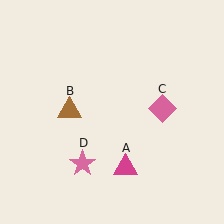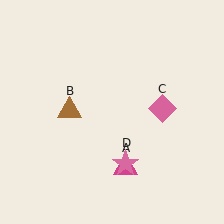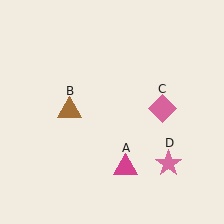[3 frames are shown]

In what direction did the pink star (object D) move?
The pink star (object D) moved right.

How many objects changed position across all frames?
1 object changed position: pink star (object D).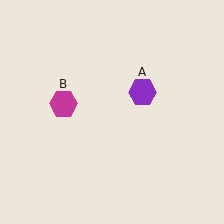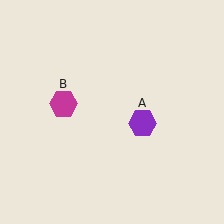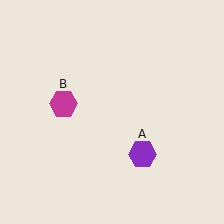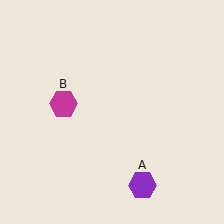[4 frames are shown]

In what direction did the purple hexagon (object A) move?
The purple hexagon (object A) moved down.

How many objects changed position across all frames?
1 object changed position: purple hexagon (object A).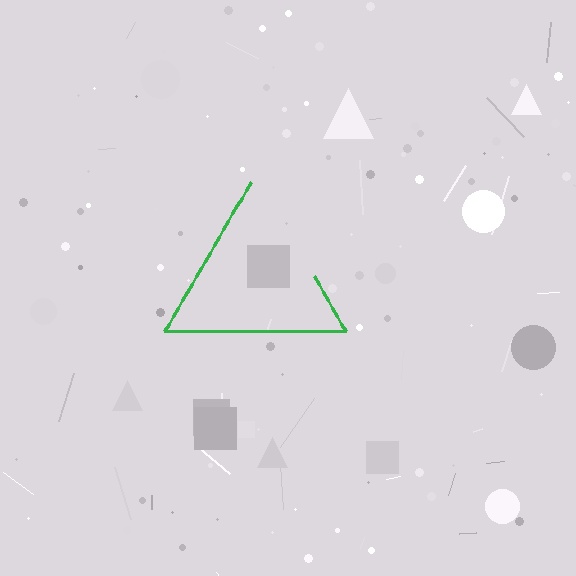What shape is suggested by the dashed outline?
The dashed outline suggests a triangle.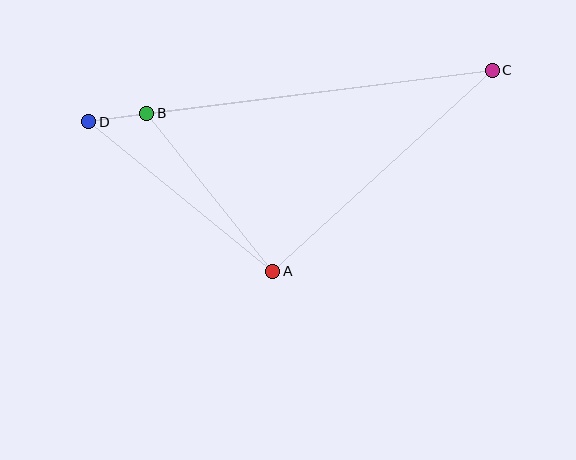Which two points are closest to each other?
Points B and D are closest to each other.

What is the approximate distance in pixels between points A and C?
The distance between A and C is approximately 298 pixels.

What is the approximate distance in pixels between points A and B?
The distance between A and B is approximately 202 pixels.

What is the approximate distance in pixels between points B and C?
The distance between B and C is approximately 348 pixels.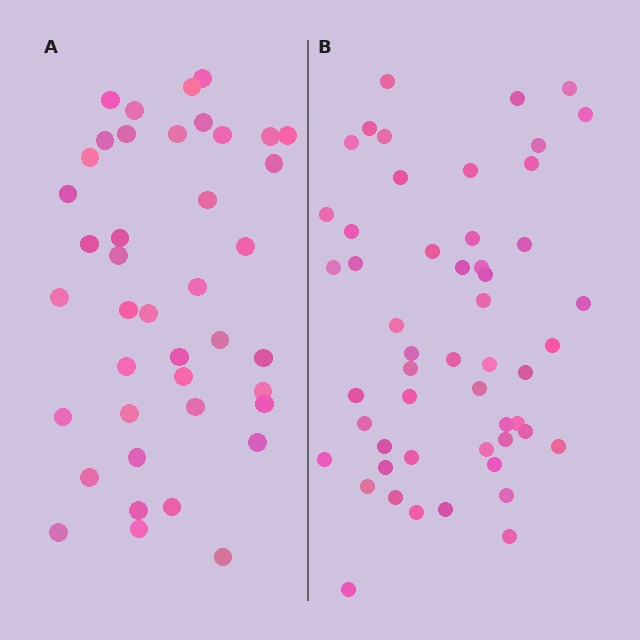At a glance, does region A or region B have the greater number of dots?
Region B (the right region) has more dots.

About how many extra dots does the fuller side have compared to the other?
Region B has roughly 12 or so more dots than region A.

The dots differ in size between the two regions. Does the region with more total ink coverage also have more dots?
No. Region A has more total ink coverage because its dots are larger, but region B actually contains more individual dots. Total area can be misleading — the number of items is what matters here.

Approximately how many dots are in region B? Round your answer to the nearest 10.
About 50 dots. (The exact count is 52, which rounds to 50.)